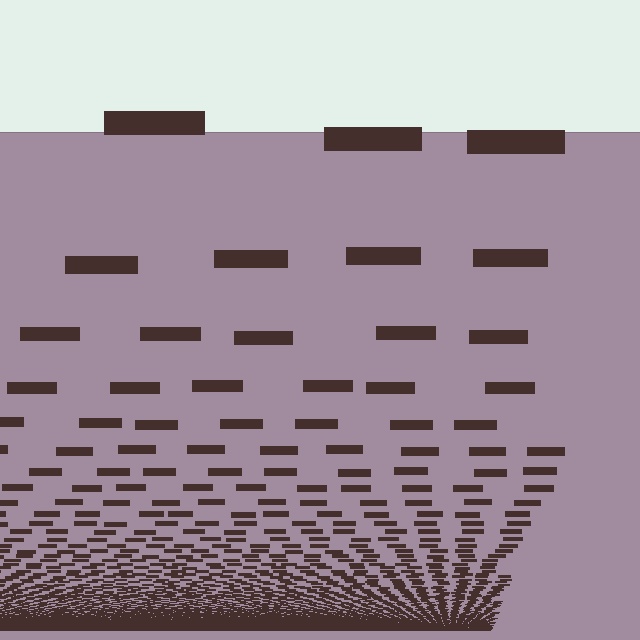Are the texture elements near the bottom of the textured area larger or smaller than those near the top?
Smaller. The gradient is inverted — elements near the bottom are smaller and denser.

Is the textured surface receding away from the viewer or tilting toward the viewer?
The surface appears to tilt toward the viewer. Texture elements get larger and sparser toward the top.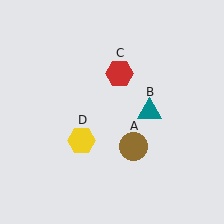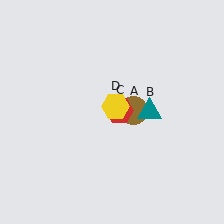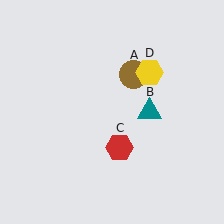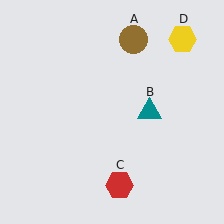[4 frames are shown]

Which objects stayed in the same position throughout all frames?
Teal triangle (object B) remained stationary.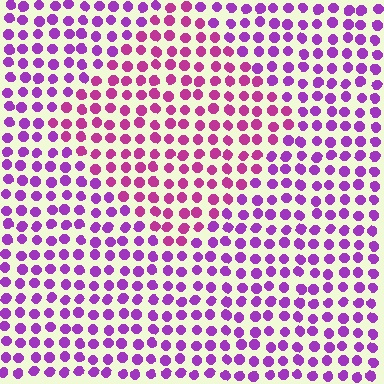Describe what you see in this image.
The image is filled with small purple elements in a uniform arrangement. A diamond-shaped region is visible where the elements are tinted to a slightly different hue, forming a subtle color boundary.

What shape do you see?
I see a diamond.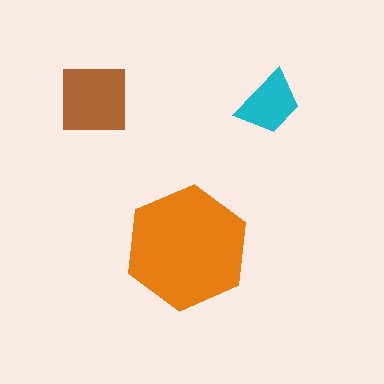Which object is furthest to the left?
The brown square is leftmost.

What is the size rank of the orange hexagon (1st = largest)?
1st.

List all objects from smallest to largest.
The cyan trapezoid, the brown square, the orange hexagon.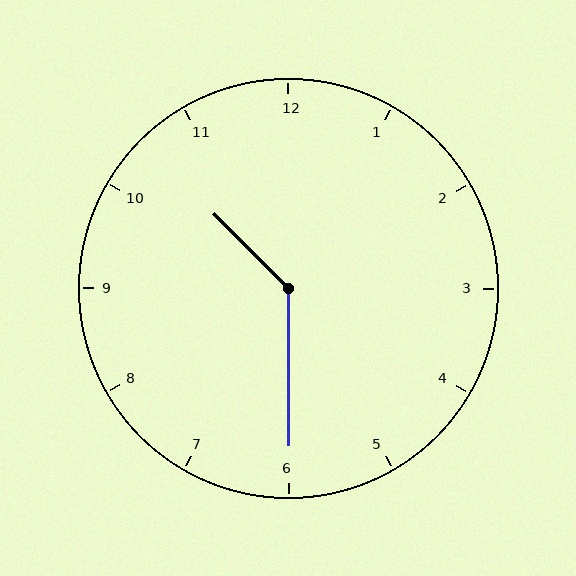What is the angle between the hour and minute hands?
Approximately 135 degrees.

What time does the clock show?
10:30.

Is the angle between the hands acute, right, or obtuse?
It is obtuse.